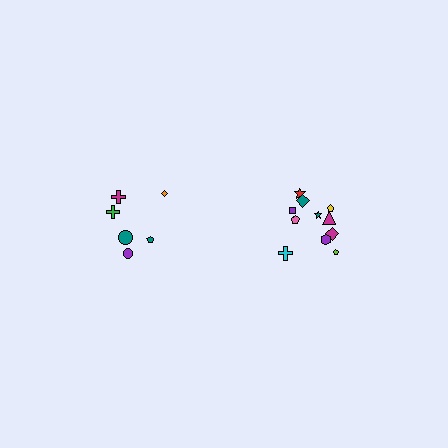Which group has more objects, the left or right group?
The right group.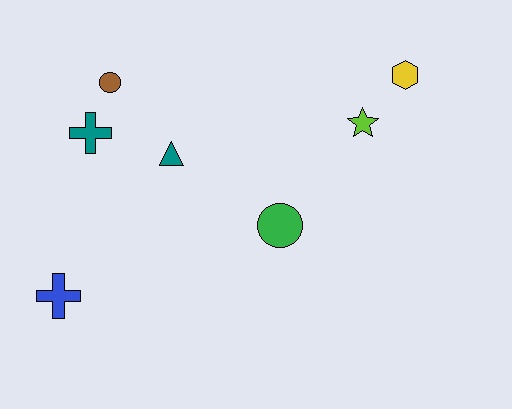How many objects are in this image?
There are 7 objects.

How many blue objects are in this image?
There is 1 blue object.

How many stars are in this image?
There is 1 star.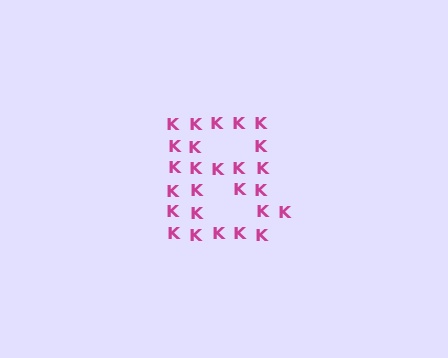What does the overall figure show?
The overall figure shows the letter B.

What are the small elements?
The small elements are letter K's.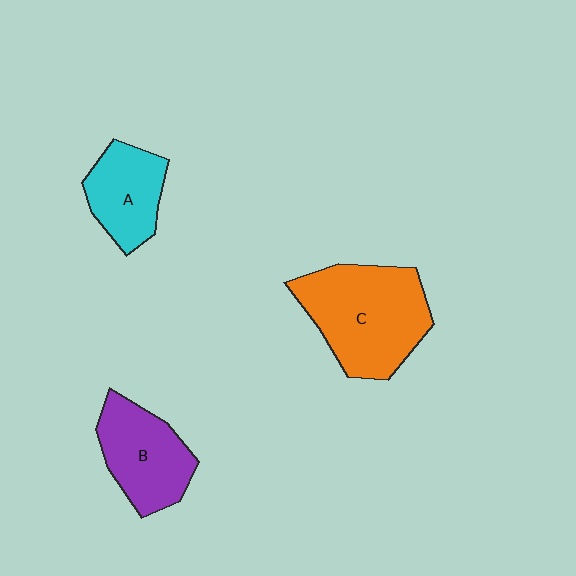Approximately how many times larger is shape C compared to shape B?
Approximately 1.5 times.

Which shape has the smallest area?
Shape A (cyan).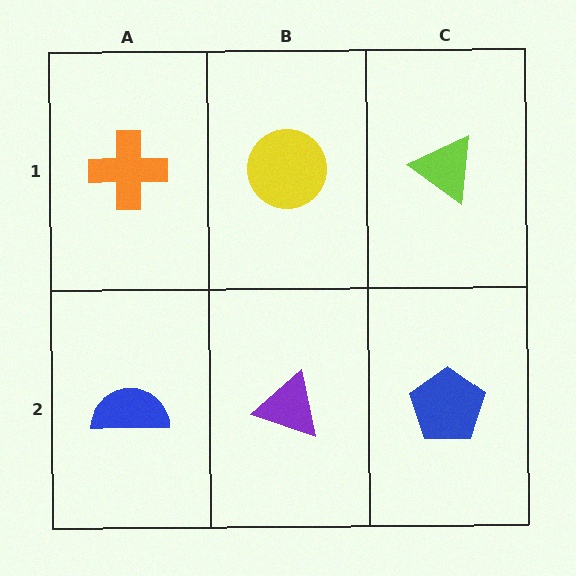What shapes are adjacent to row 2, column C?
A lime triangle (row 1, column C), a purple triangle (row 2, column B).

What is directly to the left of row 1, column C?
A yellow circle.